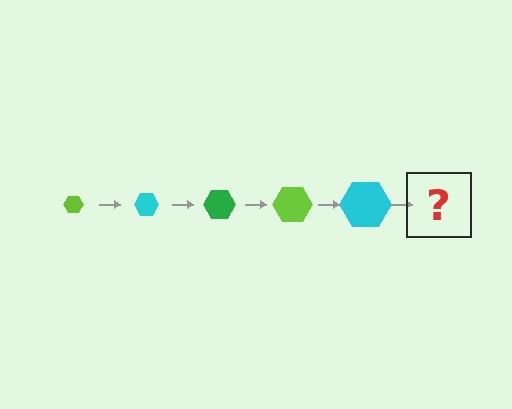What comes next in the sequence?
The next element should be a green hexagon, larger than the previous one.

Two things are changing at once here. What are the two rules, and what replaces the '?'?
The two rules are that the hexagon grows larger each step and the color cycles through lime, cyan, and green. The '?' should be a green hexagon, larger than the previous one.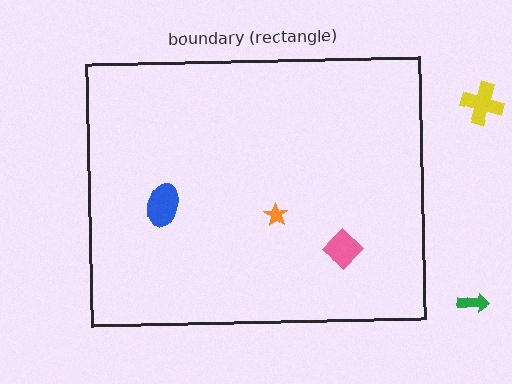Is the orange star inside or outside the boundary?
Inside.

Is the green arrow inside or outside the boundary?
Outside.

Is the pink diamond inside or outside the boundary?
Inside.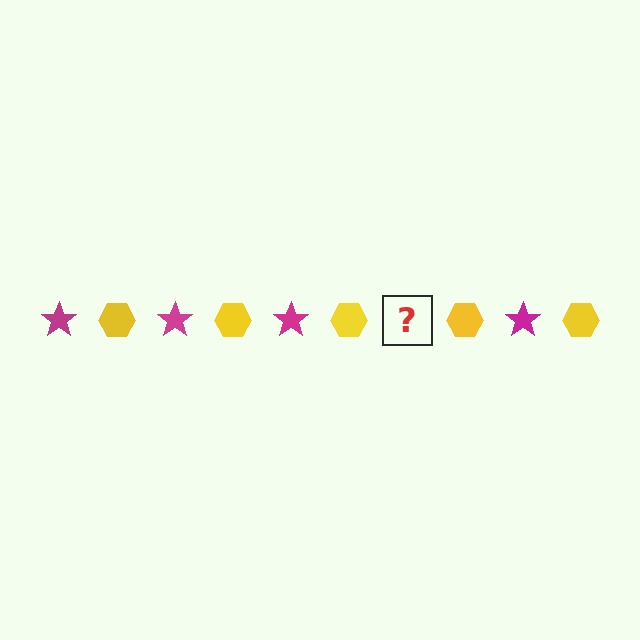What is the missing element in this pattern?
The missing element is a magenta star.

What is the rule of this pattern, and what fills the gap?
The rule is that the pattern alternates between magenta star and yellow hexagon. The gap should be filled with a magenta star.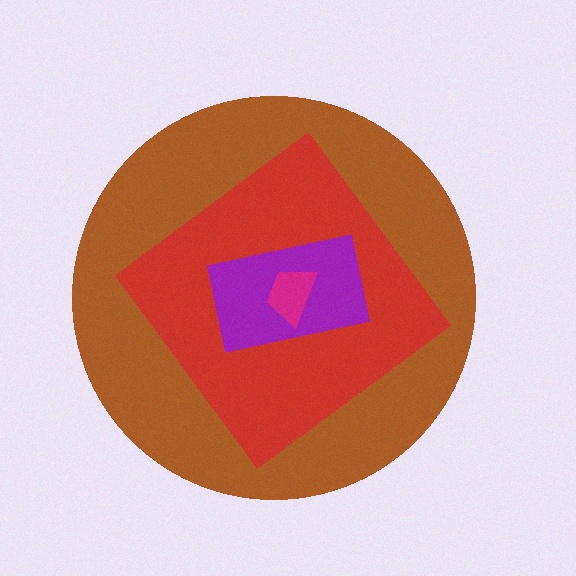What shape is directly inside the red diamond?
The purple rectangle.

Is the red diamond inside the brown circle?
Yes.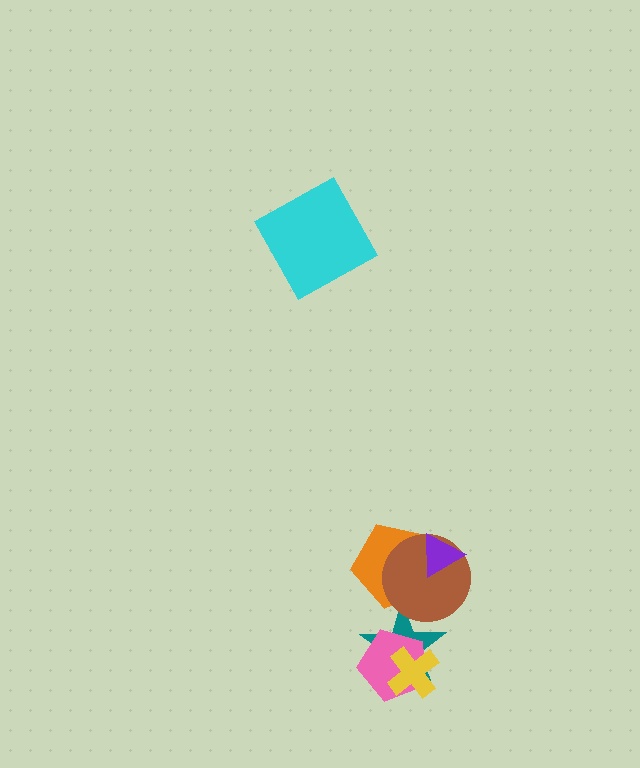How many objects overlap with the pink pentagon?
2 objects overlap with the pink pentagon.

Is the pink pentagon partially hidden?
Yes, it is partially covered by another shape.